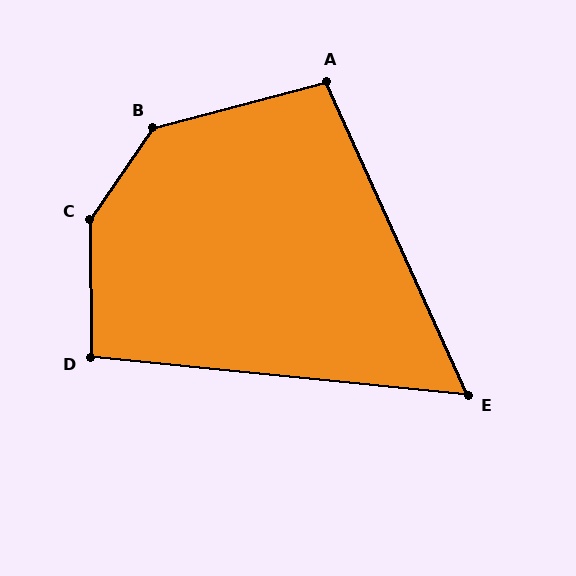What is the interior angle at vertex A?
Approximately 100 degrees (obtuse).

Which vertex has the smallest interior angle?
E, at approximately 60 degrees.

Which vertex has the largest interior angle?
C, at approximately 145 degrees.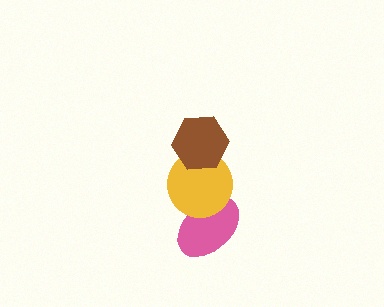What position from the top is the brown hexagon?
The brown hexagon is 1st from the top.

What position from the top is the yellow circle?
The yellow circle is 2nd from the top.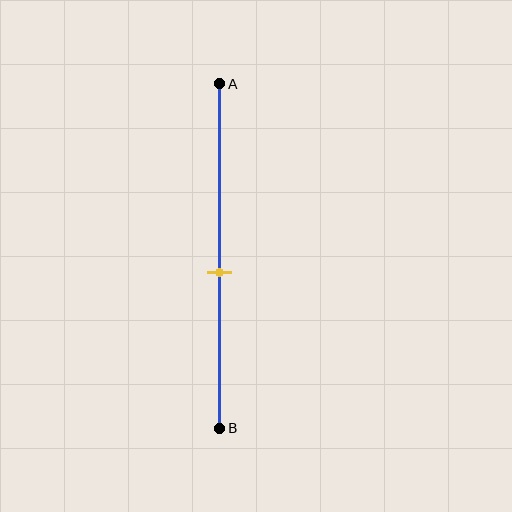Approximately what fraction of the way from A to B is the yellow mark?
The yellow mark is approximately 55% of the way from A to B.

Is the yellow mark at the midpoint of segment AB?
No, the mark is at about 55% from A, not at the 50% midpoint.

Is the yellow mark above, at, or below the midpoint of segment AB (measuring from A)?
The yellow mark is below the midpoint of segment AB.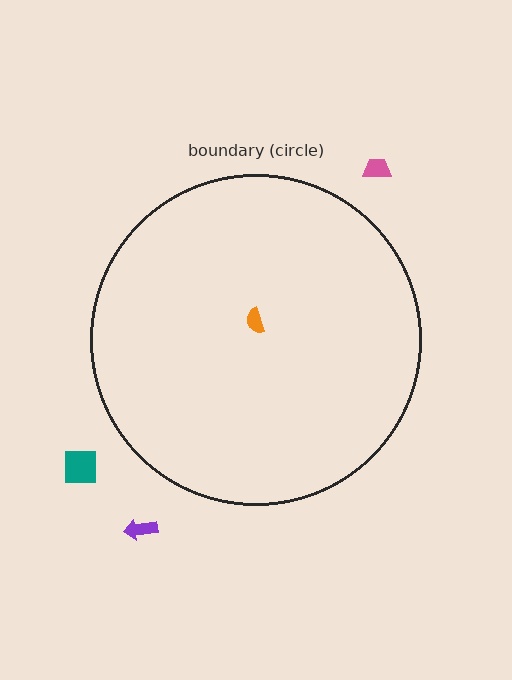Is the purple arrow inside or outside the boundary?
Outside.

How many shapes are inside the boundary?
1 inside, 3 outside.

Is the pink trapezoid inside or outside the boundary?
Outside.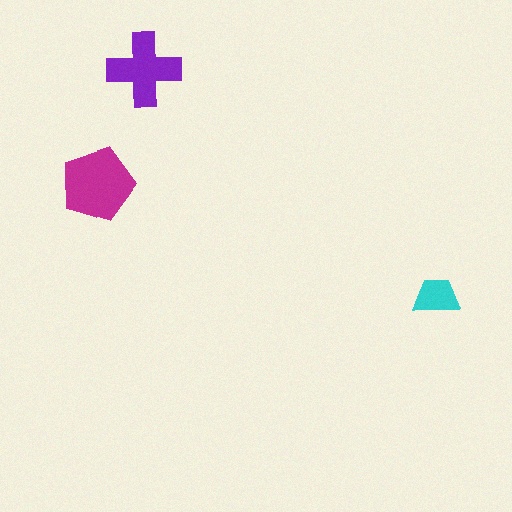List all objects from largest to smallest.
The magenta pentagon, the purple cross, the cyan trapezoid.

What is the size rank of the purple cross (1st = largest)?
2nd.